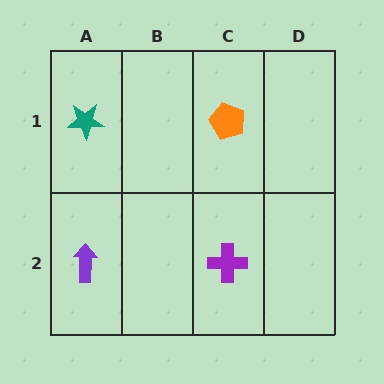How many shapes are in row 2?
2 shapes.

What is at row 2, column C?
A purple cross.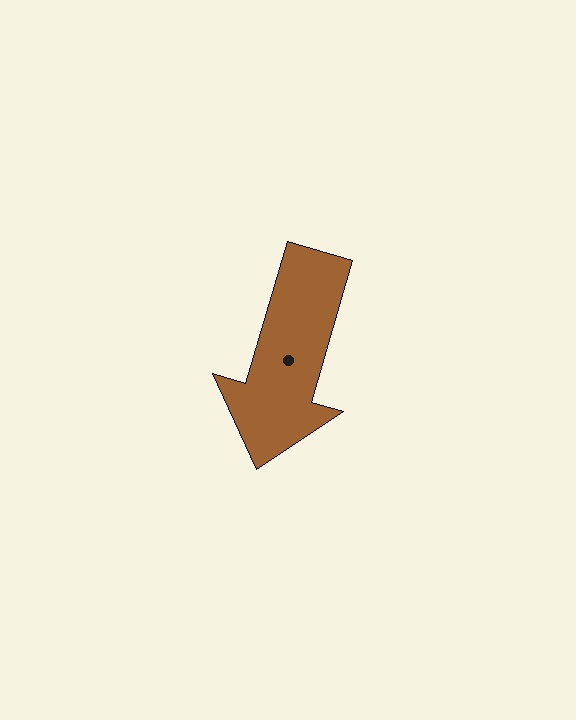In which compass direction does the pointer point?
South.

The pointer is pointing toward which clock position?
Roughly 7 o'clock.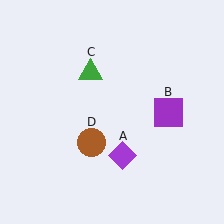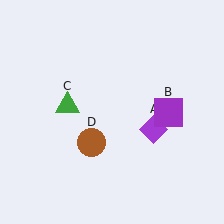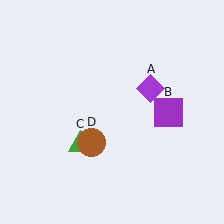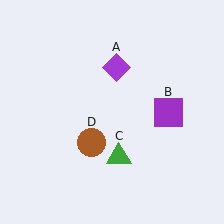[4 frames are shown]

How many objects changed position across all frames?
2 objects changed position: purple diamond (object A), green triangle (object C).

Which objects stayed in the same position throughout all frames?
Purple square (object B) and brown circle (object D) remained stationary.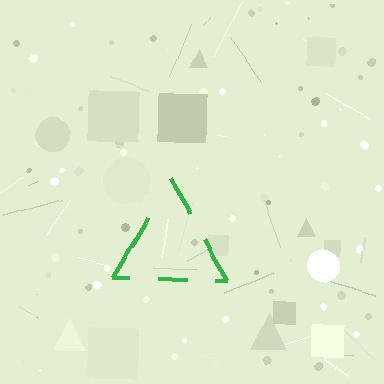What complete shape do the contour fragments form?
The contour fragments form a triangle.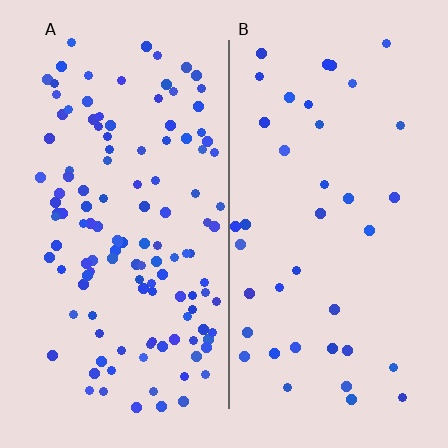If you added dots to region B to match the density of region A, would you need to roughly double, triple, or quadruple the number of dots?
Approximately triple.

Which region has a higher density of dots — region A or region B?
A (the left).